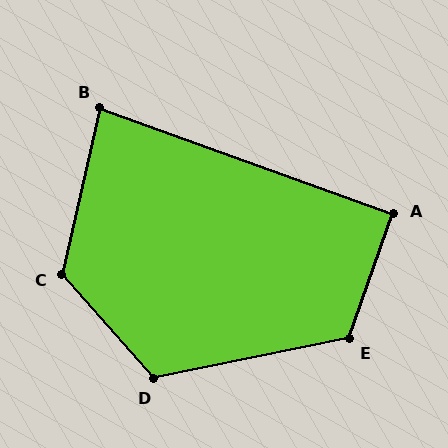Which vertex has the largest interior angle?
C, at approximately 126 degrees.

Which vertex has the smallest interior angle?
B, at approximately 83 degrees.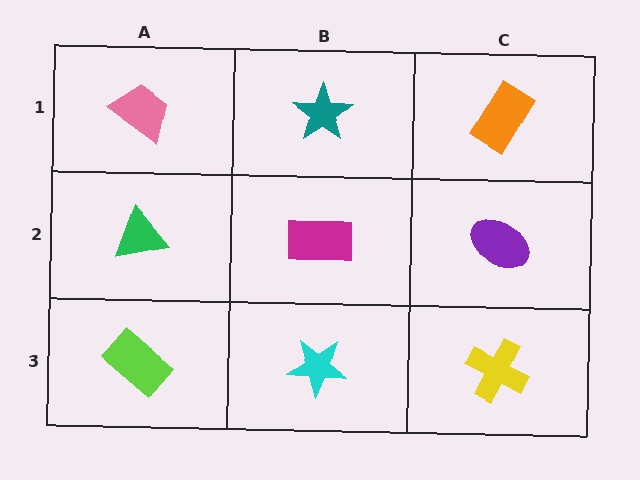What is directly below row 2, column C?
A yellow cross.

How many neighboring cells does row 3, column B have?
3.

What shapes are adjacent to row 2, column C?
An orange rectangle (row 1, column C), a yellow cross (row 3, column C), a magenta rectangle (row 2, column B).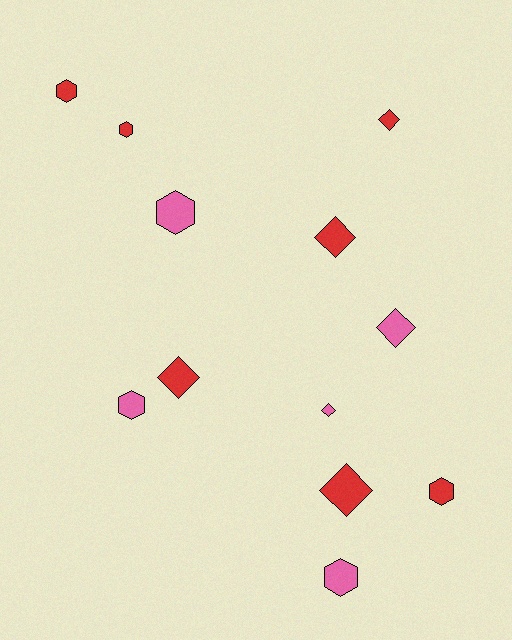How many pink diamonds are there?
There are 2 pink diamonds.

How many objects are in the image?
There are 12 objects.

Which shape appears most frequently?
Hexagon, with 6 objects.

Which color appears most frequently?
Red, with 7 objects.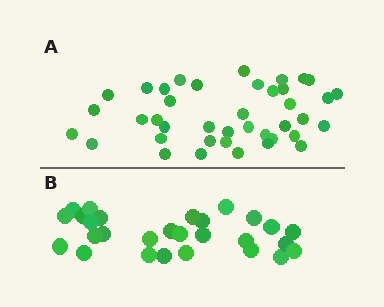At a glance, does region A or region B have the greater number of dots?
Region A (the top region) has more dots.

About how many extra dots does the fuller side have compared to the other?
Region A has roughly 12 or so more dots than region B.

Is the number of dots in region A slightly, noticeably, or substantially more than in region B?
Region A has noticeably more, but not dramatically so. The ratio is roughly 1.4 to 1.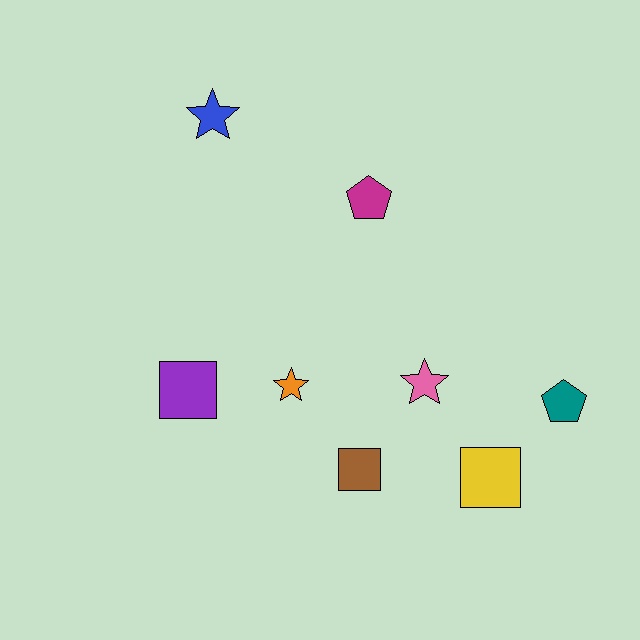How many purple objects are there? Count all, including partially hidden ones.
There is 1 purple object.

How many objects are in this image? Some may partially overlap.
There are 8 objects.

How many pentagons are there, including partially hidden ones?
There are 2 pentagons.